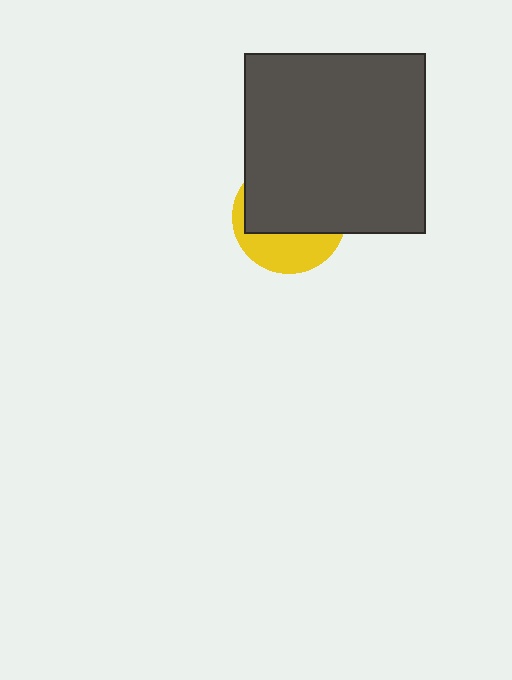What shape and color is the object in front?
The object in front is a dark gray square.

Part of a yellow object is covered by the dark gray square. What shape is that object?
It is a circle.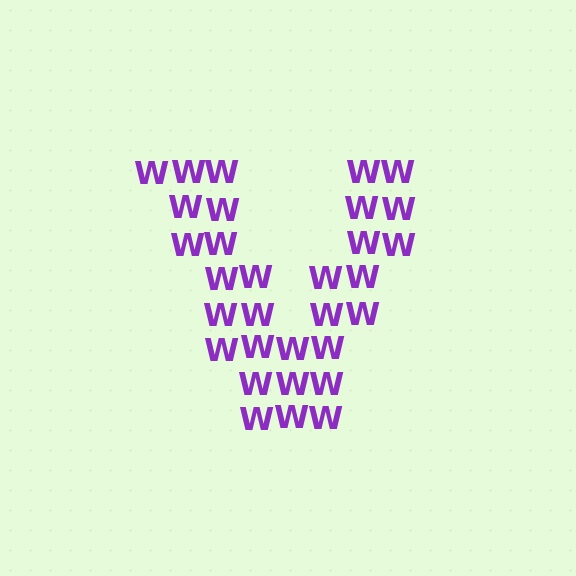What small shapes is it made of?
It is made of small letter W's.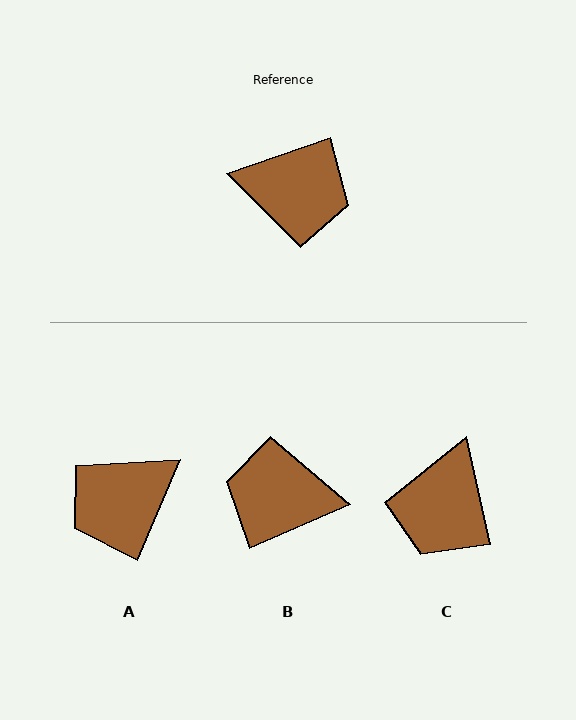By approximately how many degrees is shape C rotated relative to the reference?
Approximately 97 degrees clockwise.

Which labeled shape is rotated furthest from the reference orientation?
B, about 176 degrees away.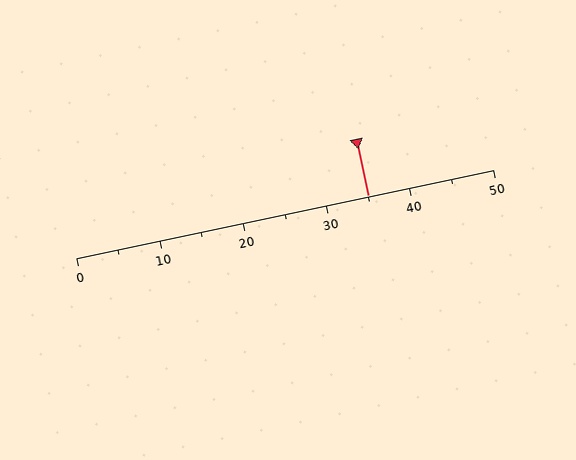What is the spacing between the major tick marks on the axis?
The major ticks are spaced 10 apart.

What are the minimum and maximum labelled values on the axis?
The axis runs from 0 to 50.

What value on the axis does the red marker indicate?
The marker indicates approximately 35.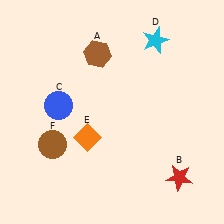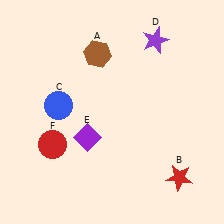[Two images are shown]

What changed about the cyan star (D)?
In Image 1, D is cyan. In Image 2, it changed to purple.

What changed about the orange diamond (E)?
In Image 1, E is orange. In Image 2, it changed to purple.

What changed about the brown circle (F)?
In Image 1, F is brown. In Image 2, it changed to red.